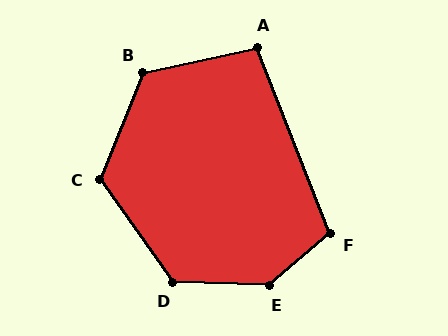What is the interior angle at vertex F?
Approximately 108 degrees (obtuse).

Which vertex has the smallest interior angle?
A, at approximately 99 degrees.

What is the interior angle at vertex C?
Approximately 122 degrees (obtuse).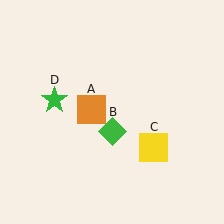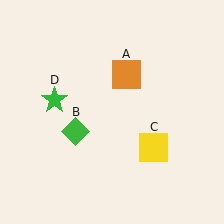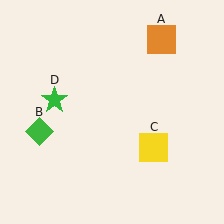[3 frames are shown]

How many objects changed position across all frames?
2 objects changed position: orange square (object A), green diamond (object B).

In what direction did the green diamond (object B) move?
The green diamond (object B) moved left.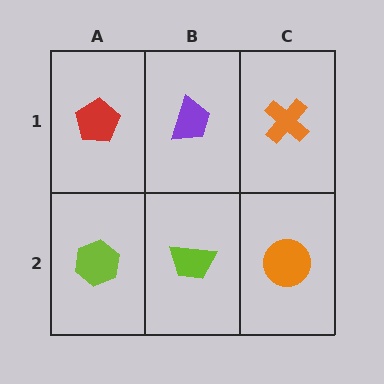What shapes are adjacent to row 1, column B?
A lime trapezoid (row 2, column B), a red pentagon (row 1, column A), an orange cross (row 1, column C).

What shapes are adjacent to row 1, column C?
An orange circle (row 2, column C), a purple trapezoid (row 1, column B).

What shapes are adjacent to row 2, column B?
A purple trapezoid (row 1, column B), a lime hexagon (row 2, column A), an orange circle (row 2, column C).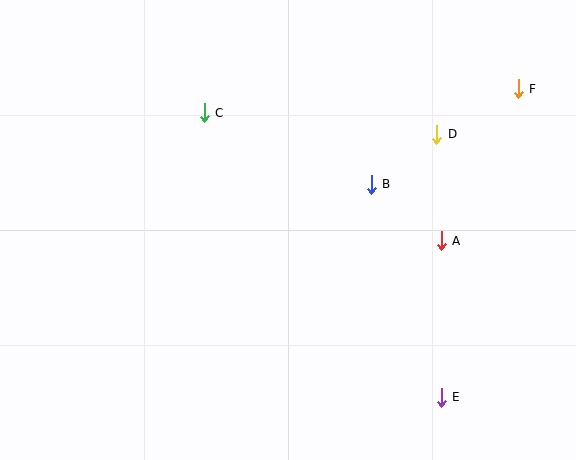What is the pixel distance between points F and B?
The distance between F and B is 175 pixels.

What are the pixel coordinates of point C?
Point C is at (204, 113).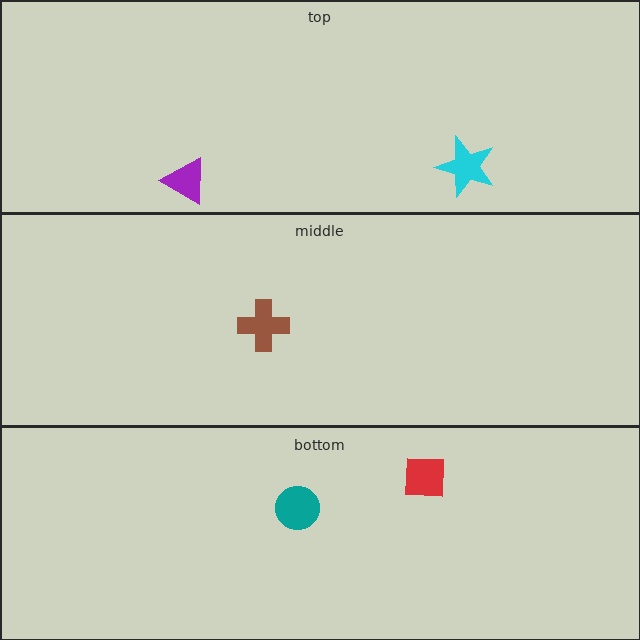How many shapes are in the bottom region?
2.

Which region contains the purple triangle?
The top region.